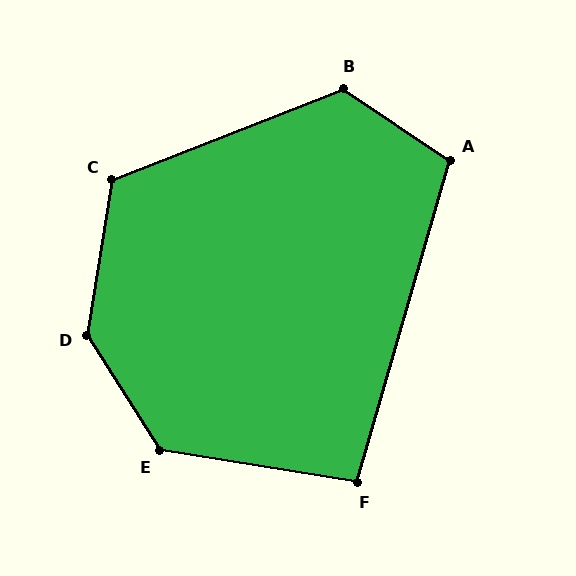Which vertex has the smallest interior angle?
F, at approximately 97 degrees.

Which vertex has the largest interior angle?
D, at approximately 138 degrees.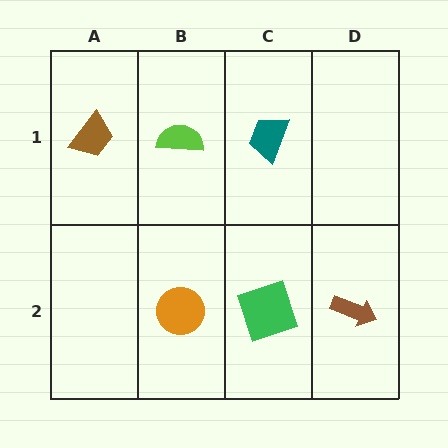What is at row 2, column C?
A green square.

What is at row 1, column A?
A brown trapezoid.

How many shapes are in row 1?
3 shapes.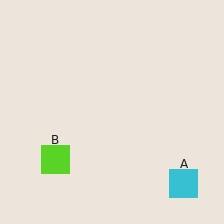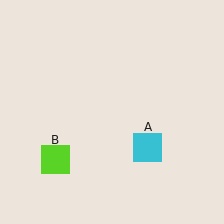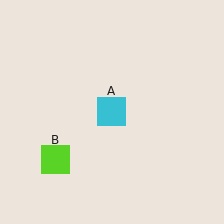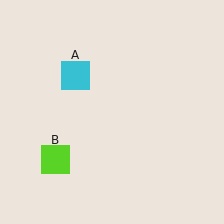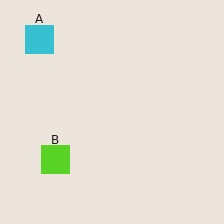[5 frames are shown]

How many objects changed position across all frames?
1 object changed position: cyan square (object A).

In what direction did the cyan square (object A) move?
The cyan square (object A) moved up and to the left.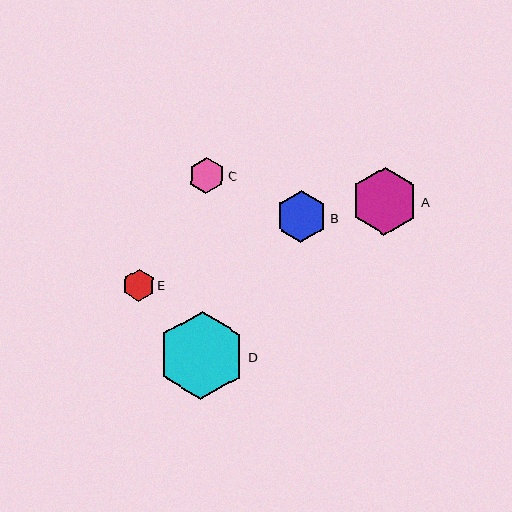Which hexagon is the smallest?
Hexagon E is the smallest with a size of approximately 32 pixels.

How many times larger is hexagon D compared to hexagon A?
Hexagon D is approximately 1.3 times the size of hexagon A.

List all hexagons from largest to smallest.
From largest to smallest: D, A, B, C, E.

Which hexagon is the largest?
Hexagon D is the largest with a size of approximately 88 pixels.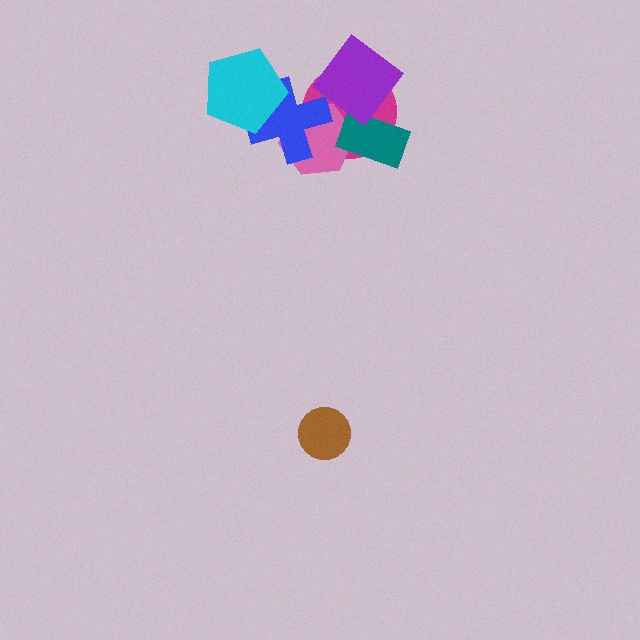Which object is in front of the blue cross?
The cyan pentagon is in front of the blue cross.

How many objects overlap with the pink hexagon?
3 objects overlap with the pink hexagon.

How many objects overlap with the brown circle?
0 objects overlap with the brown circle.